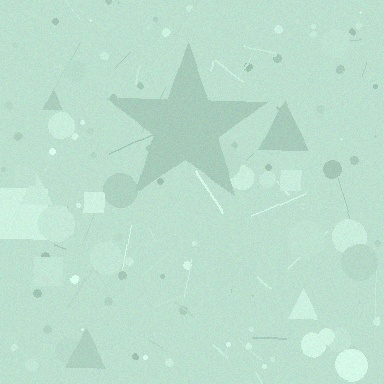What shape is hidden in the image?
A star is hidden in the image.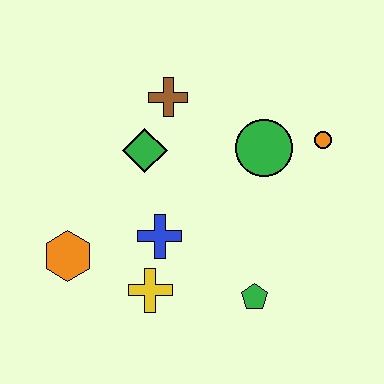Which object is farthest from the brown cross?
The green pentagon is farthest from the brown cross.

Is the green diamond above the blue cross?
Yes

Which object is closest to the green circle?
The orange circle is closest to the green circle.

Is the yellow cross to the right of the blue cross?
No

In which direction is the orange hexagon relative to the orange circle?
The orange hexagon is to the left of the orange circle.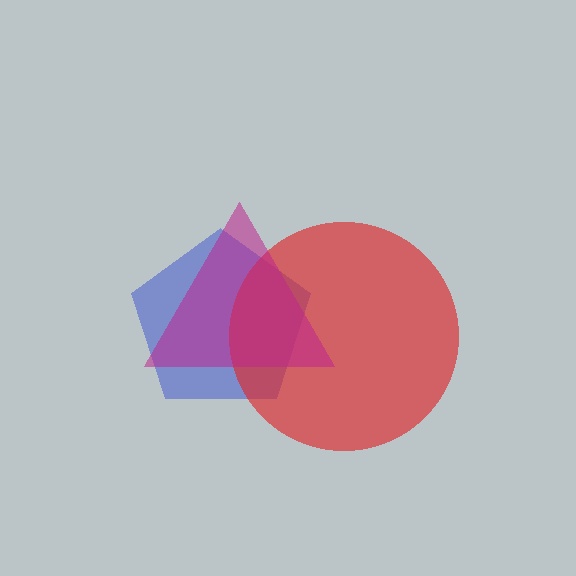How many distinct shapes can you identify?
There are 3 distinct shapes: a blue pentagon, a red circle, a magenta triangle.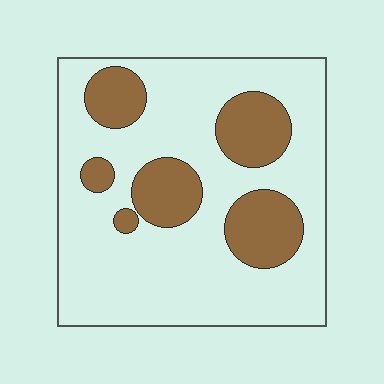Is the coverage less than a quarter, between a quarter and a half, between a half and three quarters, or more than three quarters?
Between a quarter and a half.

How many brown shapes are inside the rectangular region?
6.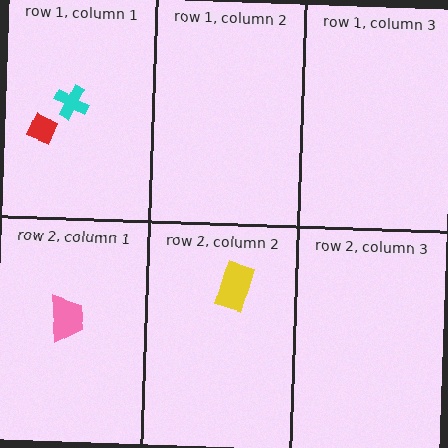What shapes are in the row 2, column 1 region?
The pink trapezoid.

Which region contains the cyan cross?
The row 1, column 1 region.